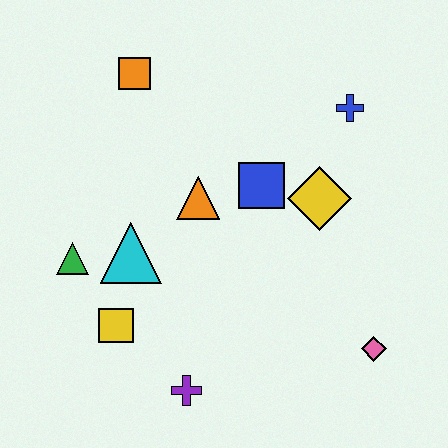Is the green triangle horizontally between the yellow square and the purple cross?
No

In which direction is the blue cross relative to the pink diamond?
The blue cross is above the pink diamond.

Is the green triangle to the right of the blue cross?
No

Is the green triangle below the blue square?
Yes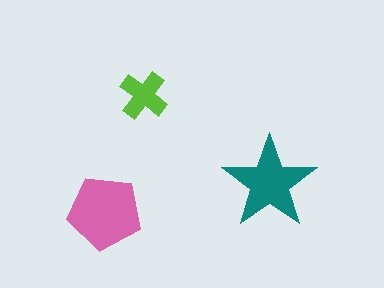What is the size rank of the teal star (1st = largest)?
2nd.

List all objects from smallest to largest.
The lime cross, the teal star, the pink pentagon.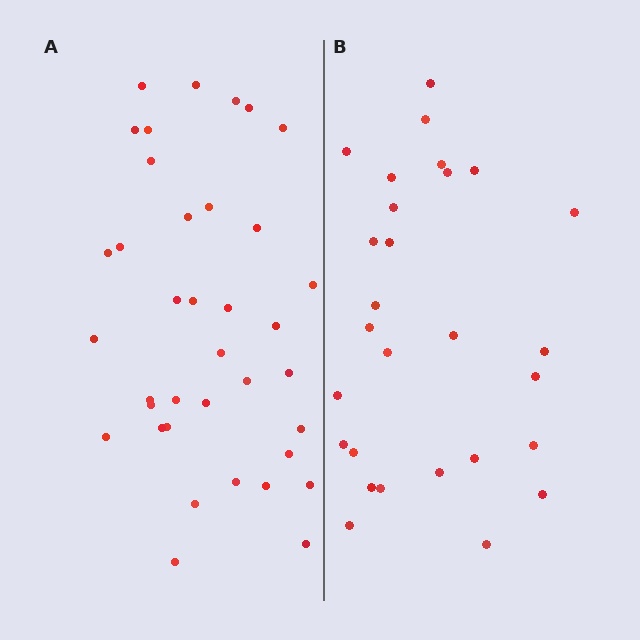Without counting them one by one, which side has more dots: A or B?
Region A (the left region) has more dots.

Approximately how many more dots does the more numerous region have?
Region A has roughly 8 or so more dots than region B.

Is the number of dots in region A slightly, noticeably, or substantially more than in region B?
Region A has noticeably more, but not dramatically so. The ratio is roughly 1.3 to 1.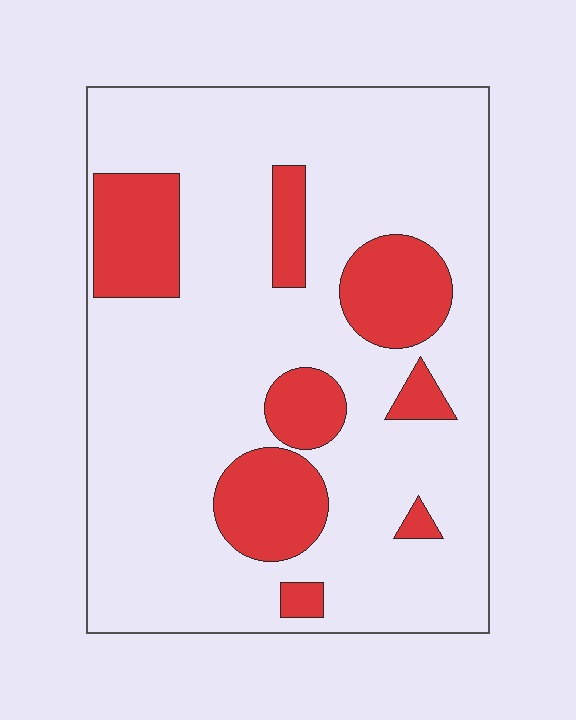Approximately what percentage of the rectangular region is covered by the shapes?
Approximately 20%.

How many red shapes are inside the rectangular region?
8.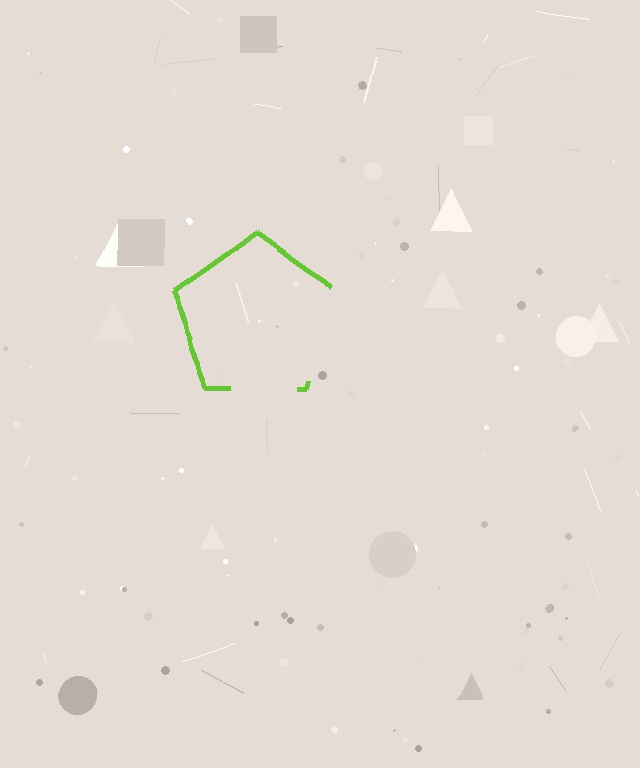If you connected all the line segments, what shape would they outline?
They would outline a pentagon.